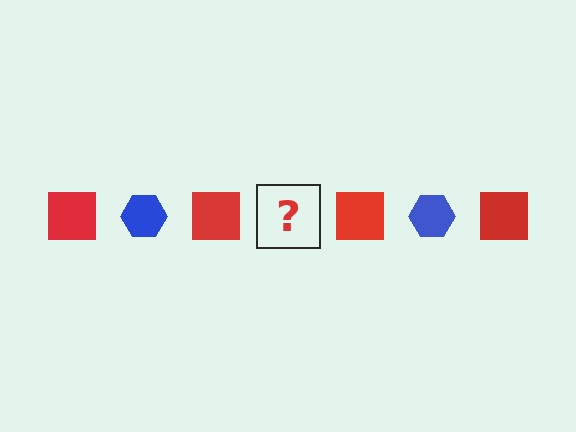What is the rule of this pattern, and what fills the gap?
The rule is that the pattern alternates between red square and blue hexagon. The gap should be filled with a blue hexagon.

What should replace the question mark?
The question mark should be replaced with a blue hexagon.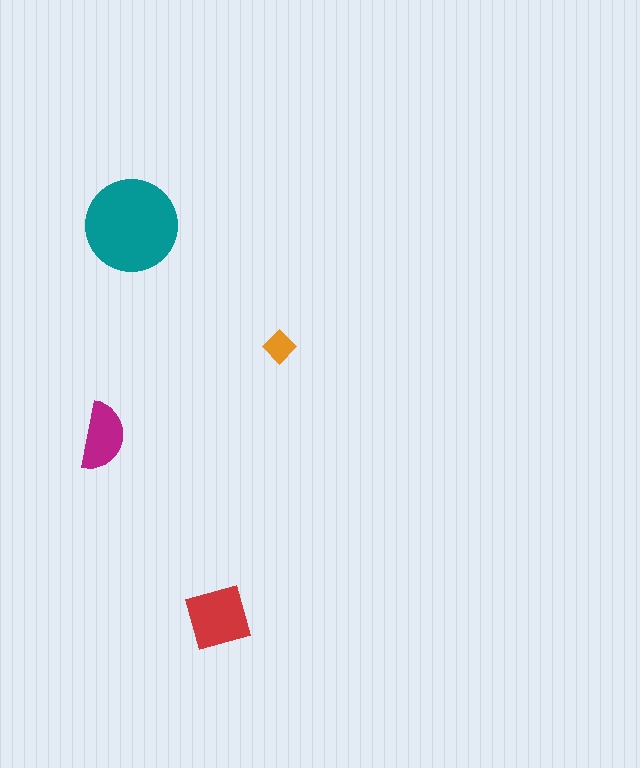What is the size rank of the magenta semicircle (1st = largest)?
3rd.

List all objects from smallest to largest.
The orange diamond, the magenta semicircle, the red square, the teal circle.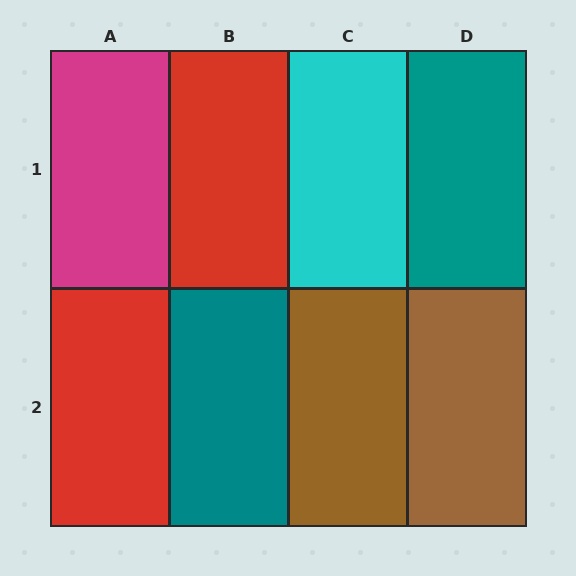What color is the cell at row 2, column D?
Brown.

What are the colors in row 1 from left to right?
Magenta, red, cyan, teal.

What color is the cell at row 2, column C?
Brown.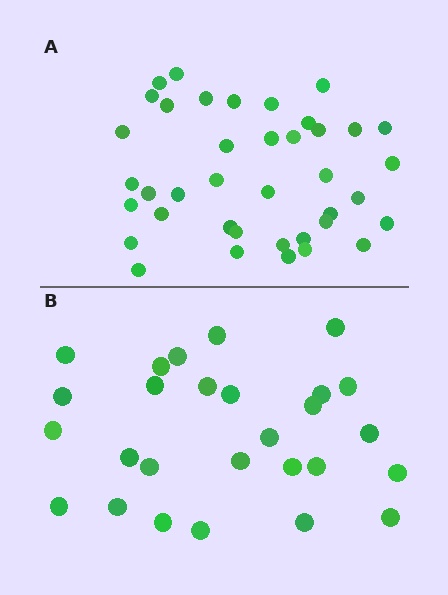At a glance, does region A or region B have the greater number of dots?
Region A (the top region) has more dots.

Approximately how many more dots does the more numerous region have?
Region A has roughly 12 or so more dots than region B.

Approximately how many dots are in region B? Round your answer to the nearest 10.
About 30 dots. (The exact count is 27, which rounds to 30.)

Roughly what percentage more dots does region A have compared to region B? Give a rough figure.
About 45% more.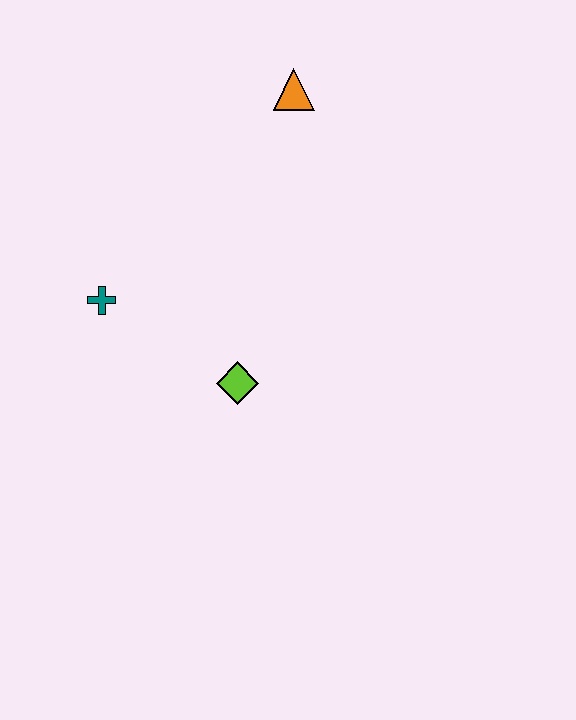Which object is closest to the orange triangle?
The teal cross is closest to the orange triangle.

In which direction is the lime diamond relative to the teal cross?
The lime diamond is to the right of the teal cross.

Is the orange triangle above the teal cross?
Yes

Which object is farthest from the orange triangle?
The lime diamond is farthest from the orange triangle.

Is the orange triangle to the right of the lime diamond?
Yes